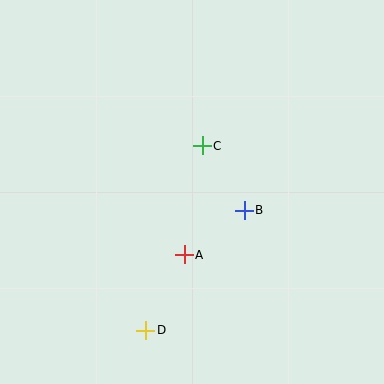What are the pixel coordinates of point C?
Point C is at (202, 146).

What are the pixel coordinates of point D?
Point D is at (146, 330).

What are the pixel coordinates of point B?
Point B is at (244, 210).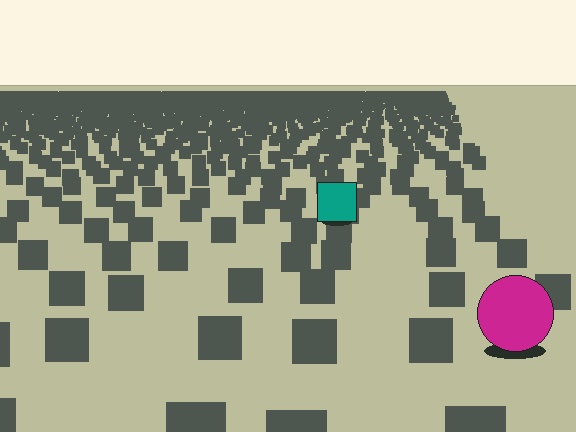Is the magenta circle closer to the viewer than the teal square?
Yes. The magenta circle is closer — you can tell from the texture gradient: the ground texture is coarser near it.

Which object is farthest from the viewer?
The teal square is farthest from the viewer. It appears smaller and the ground texture around it is denser.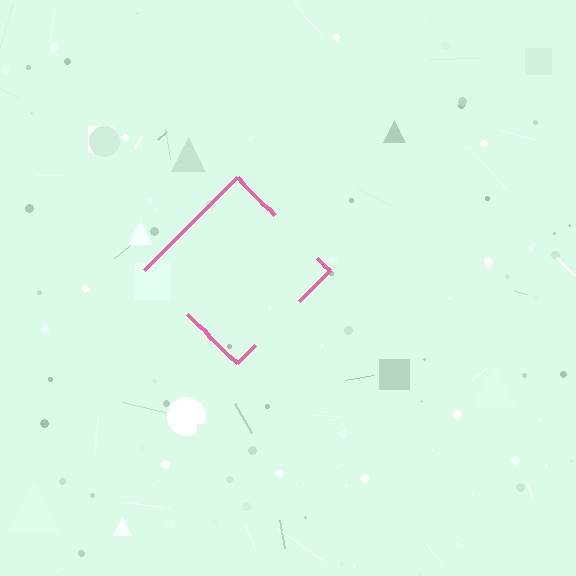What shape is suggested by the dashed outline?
The dashed outline suggests a diamond.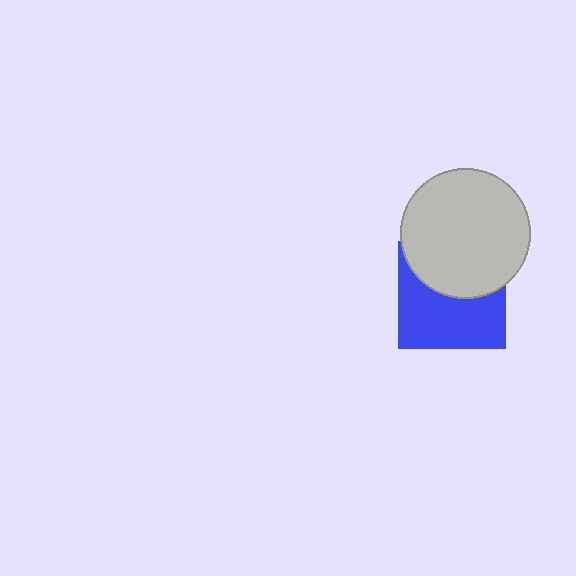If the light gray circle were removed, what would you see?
You would see the complete blue square.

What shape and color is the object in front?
The object in front is a light gray circle.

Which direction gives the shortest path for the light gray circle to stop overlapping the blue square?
Moving up gives the shortest separation.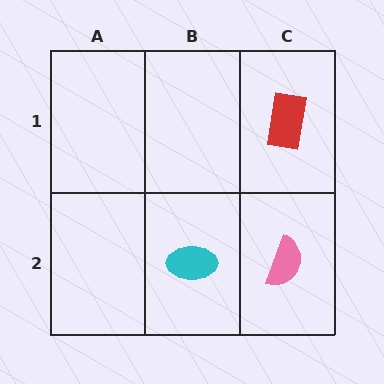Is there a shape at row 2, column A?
No, that cell is empty.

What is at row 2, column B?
A cyan ellipse.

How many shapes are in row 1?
1 shape.